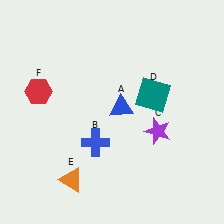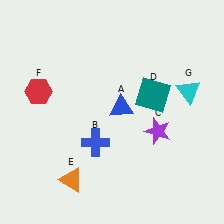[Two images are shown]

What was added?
A cyan triangle (G) was added in Image 2.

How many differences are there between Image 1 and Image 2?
There is 1 difference between the two images.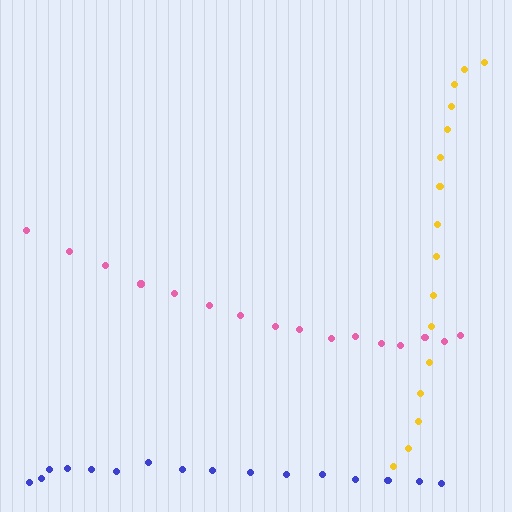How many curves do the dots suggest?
There are 3 distinct paths.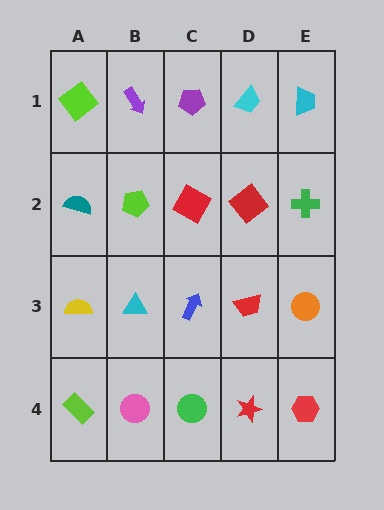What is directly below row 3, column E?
A red hexagon.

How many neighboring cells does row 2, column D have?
4.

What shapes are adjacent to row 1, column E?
A green cross (row 2, column E), a cyan trapezoid (row 1, column D).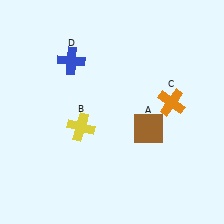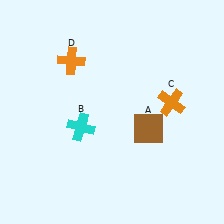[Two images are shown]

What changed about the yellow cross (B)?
In Image 1, B is yellow. In Image 2, it changed to cyan.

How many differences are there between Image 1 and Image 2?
There are 2 differences between the two images.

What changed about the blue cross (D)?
In Image 1, D is blue. In Image 2, it changed to orange.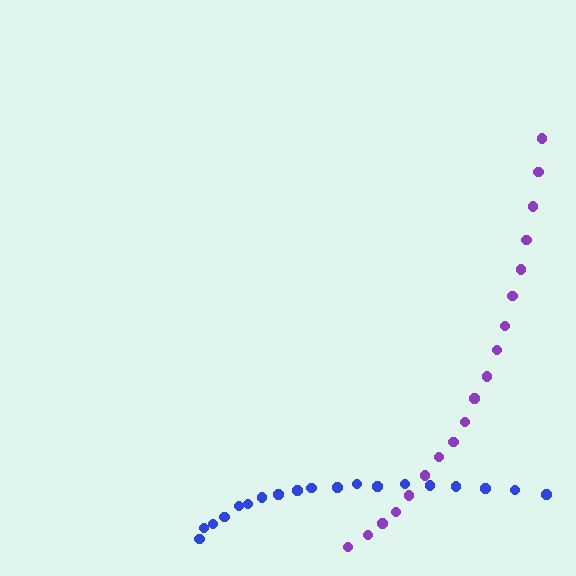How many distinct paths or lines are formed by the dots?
There are 2 distinct paths.